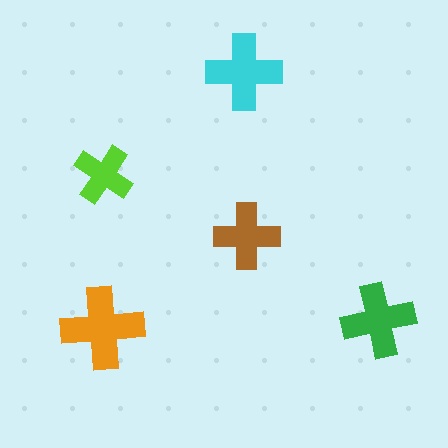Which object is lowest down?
The orange cross is bottommost.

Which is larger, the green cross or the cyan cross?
The cyan one.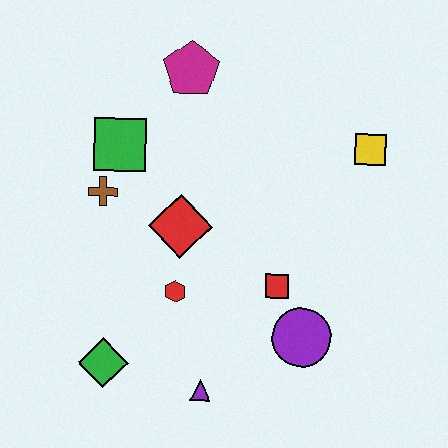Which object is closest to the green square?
The brown cross is closest to the green square.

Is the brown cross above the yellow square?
No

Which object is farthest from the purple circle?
The magenta pentagon is farthest from the purple circle.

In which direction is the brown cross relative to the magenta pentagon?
The brown cross is below the magenta pentagon.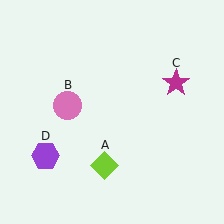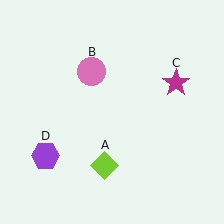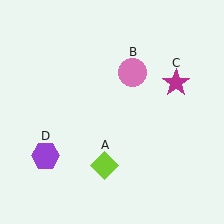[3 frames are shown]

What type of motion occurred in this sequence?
The pink circle (object B) rotated clockwise around the center of the scene.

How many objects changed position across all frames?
1 object changed position: pink circle (object B).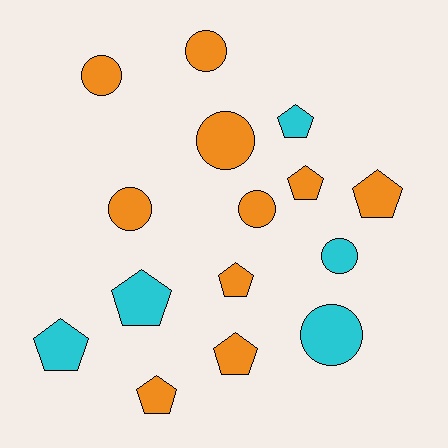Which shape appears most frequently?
Pentagon, with 8 objects.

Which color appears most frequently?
Orange, with 10 objects.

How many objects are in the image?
There are 15 objects.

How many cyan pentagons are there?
There are 3 cyan pentagons.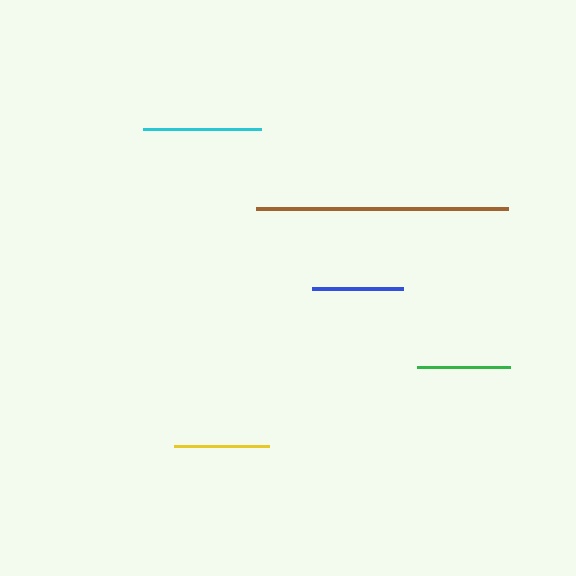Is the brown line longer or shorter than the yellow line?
The brown line is longer than the yellow line.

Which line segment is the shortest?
The blue line is the shortest at approximately 90 pixels.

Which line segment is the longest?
The brown line is the longest at approximately 252 pixels.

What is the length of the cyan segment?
The cyan segment is approximately 118 pixels long.